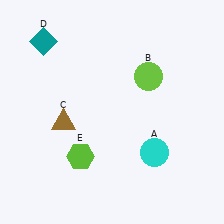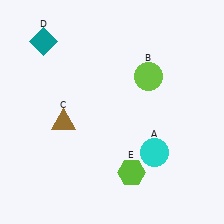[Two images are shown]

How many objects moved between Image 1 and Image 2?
1 object moved between the two images.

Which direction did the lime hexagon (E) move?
The lime hexagon (E) moved right.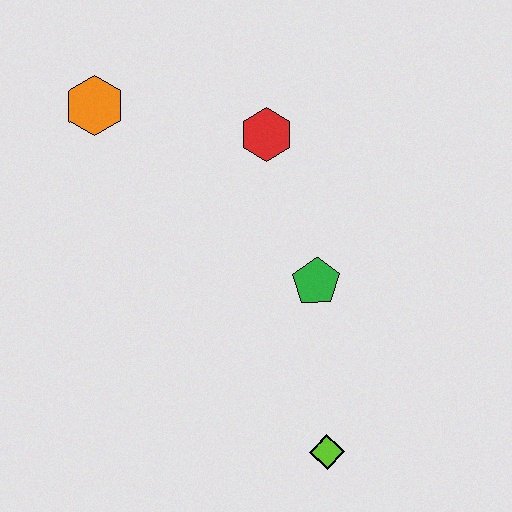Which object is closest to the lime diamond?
The green pentagon is closest to the lime diamond.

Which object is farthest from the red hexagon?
The lime diamond is farthest from the red hexagon.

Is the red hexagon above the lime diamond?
Yes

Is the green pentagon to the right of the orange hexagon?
Yes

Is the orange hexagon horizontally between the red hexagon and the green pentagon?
No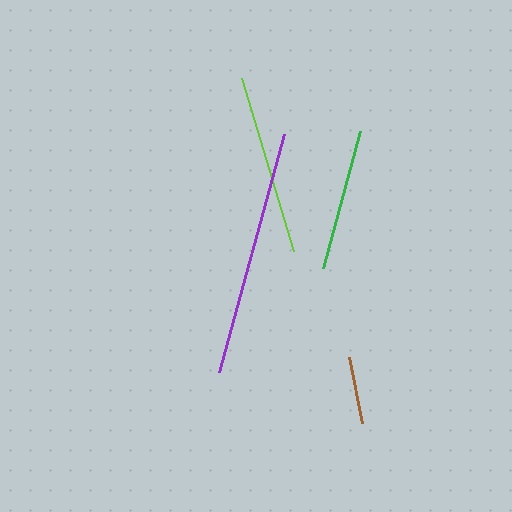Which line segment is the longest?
The purple line is the longest at approximately 247 pixels.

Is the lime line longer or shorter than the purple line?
The purple line is longer than the lime line.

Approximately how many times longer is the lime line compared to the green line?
The lime line is approximately 1.3 times the length of the green line.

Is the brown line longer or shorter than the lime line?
The lime line is longer than the brown line.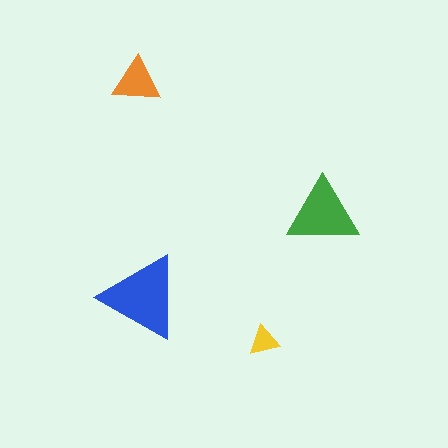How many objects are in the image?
There are 4 objects in the image.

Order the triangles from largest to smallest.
the blue one, the green one, the orange one, the yellow one.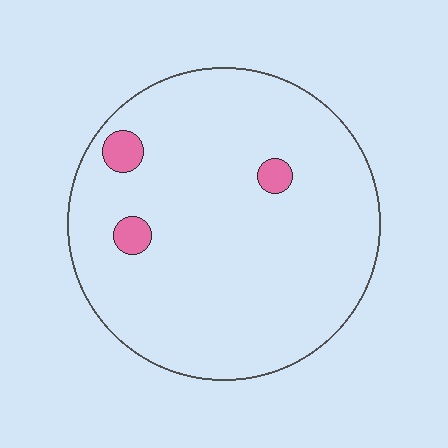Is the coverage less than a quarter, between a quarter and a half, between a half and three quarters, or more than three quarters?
Less than a quarter.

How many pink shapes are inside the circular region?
3.